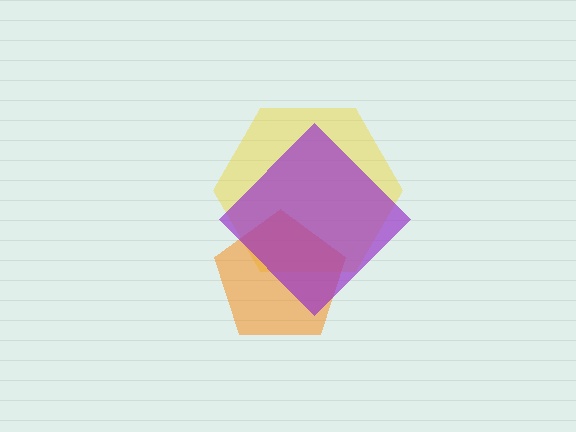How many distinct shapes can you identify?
There are 3 distinct shapes: a yellow hexagon, an orange pentagon, a purple diamond.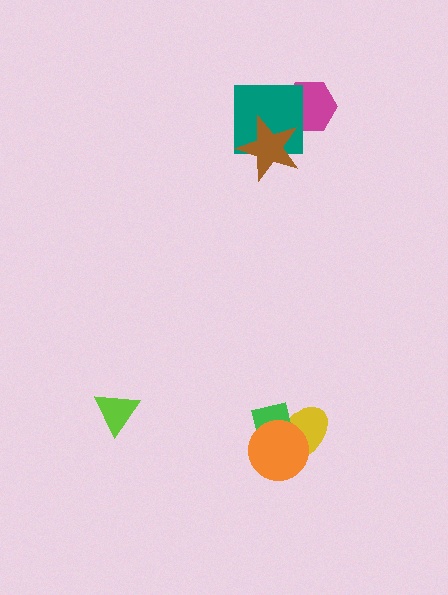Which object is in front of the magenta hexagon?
The teal square is in front of the magenta hexagon.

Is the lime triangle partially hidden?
No, no other shape covers it.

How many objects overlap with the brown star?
1 object overlaps with the brown star.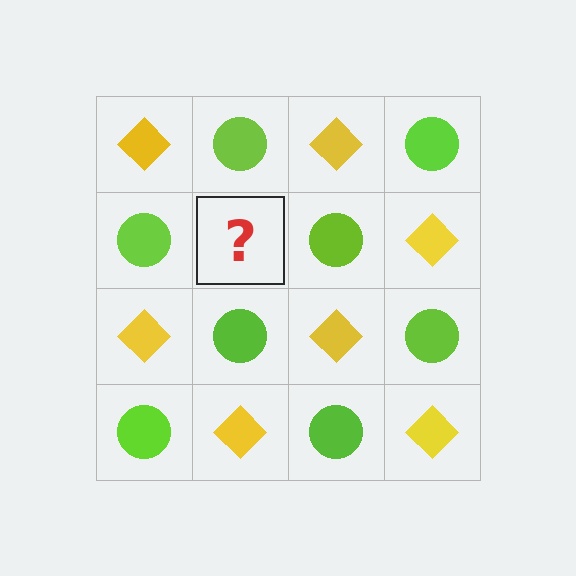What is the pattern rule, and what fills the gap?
The rule is that it alternates yellow diamond and lime circle in a checkerboard pattern. The gap should be filled with a yellow diamond.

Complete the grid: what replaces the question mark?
The question mark should be replaced with a yellow diamond.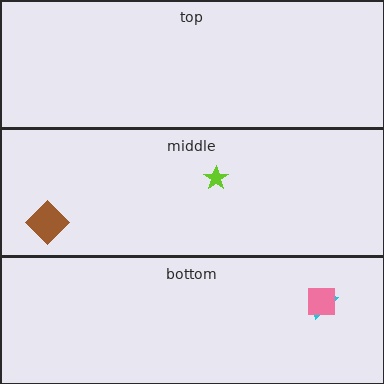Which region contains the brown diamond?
The middle region.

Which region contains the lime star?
The middle region.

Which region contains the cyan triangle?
The bottom region.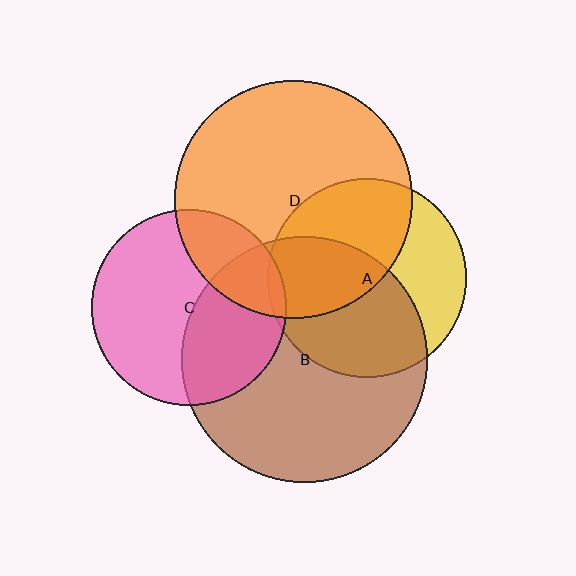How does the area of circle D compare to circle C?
Approximately 1.5 times.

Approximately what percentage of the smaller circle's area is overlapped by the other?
Approximately 40%.